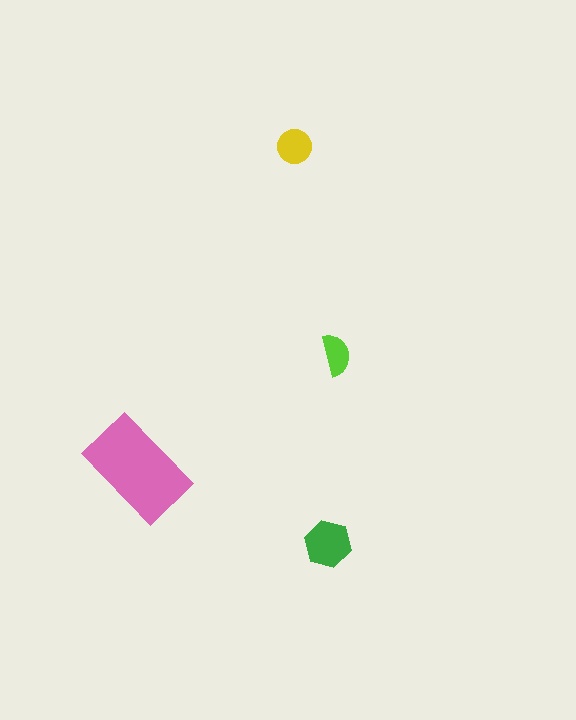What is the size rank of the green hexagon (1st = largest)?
2nd.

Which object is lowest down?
The green hexagon is bottommost.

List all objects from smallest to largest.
The lime semicircle, the yellow circle, the green hexagon, the pink rectangle.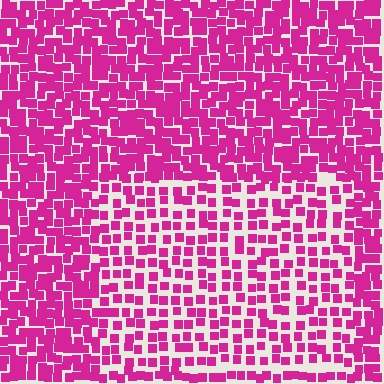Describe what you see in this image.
The image contains small magenta elements arranged at two different densities. A rectangle-shaped region is visible where the elements are less densely packed than the surrounding area.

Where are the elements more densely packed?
The elements are more densely packed outside the rectangle boundary.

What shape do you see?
I see a rectangle.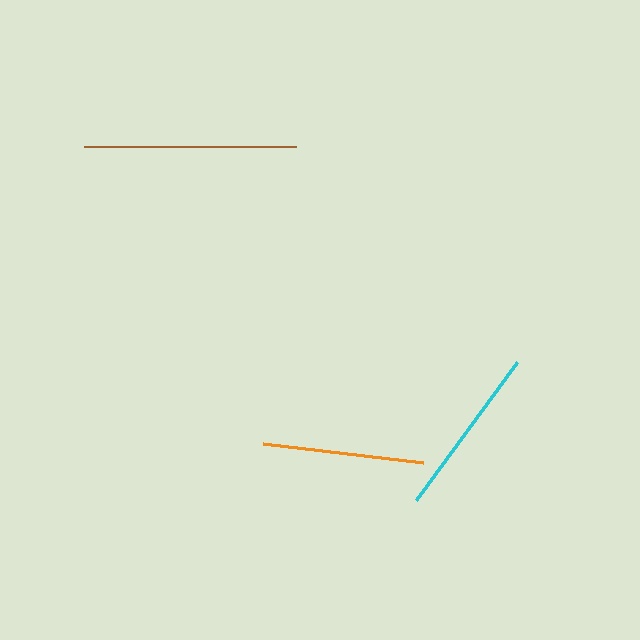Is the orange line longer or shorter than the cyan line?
The cyan line is longer than the orange line.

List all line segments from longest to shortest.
From longest to shortest: brown, cyan, orange.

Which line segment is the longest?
The brown line is the longest at approximately 212 pixels.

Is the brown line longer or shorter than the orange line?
The brown line is longer than the orange line.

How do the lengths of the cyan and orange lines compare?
The cyan and orange lines are approximately the same length.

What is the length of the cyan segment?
The cyan segment is approximately 171 pixels long.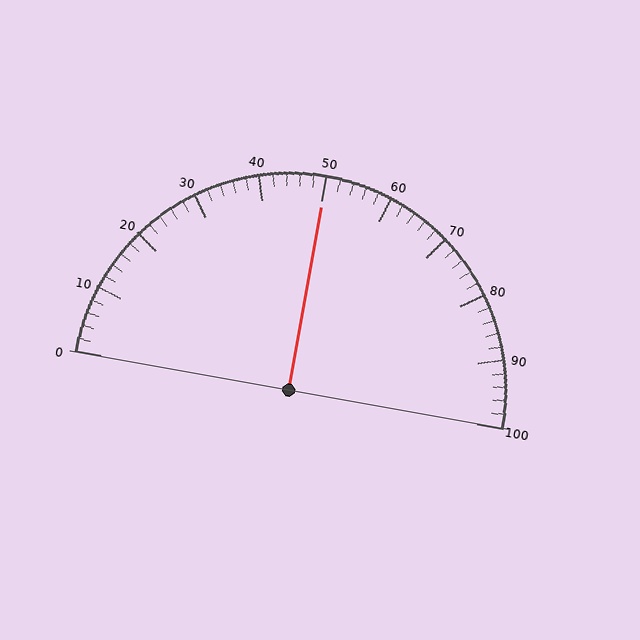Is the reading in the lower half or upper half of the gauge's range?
The reading is in the upper half of the range (0 to 100).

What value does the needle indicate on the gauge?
The needle indicates approximately 50.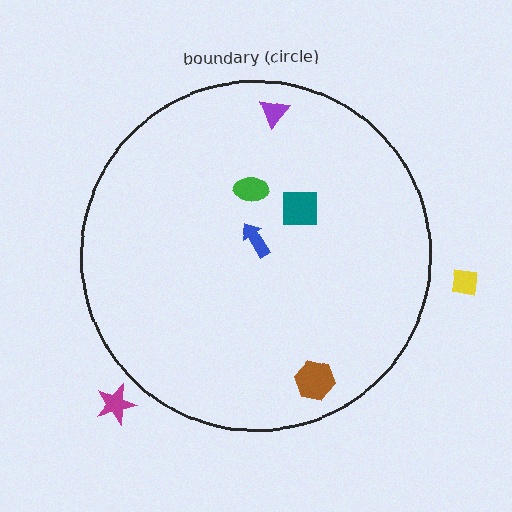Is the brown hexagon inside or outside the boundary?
Inside.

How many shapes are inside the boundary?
5 inside, 2 outside.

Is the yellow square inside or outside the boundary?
Outside.